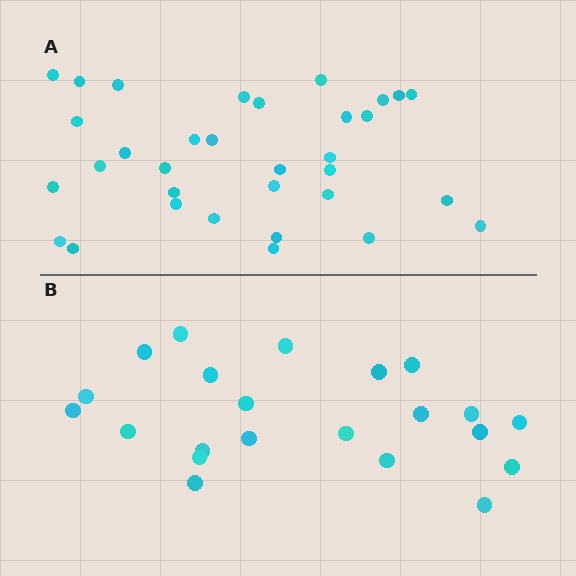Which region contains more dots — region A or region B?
Region A (the top region) has more dots.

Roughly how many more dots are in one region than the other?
Region A has roughly 12 or so more dots than region B.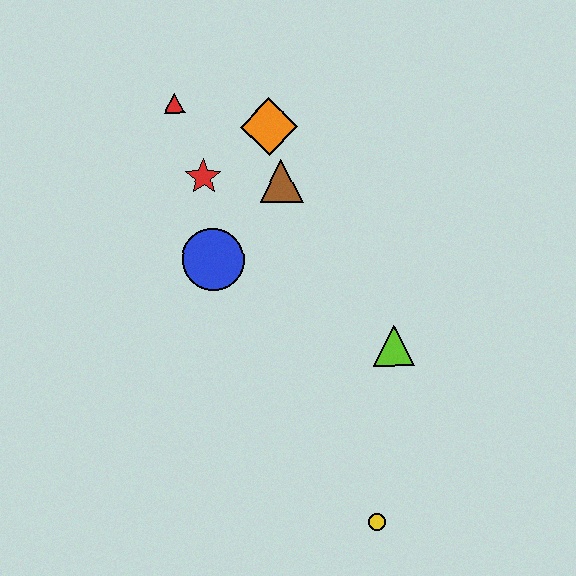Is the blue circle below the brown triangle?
Yes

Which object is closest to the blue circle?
The red star is closest to the blue circle.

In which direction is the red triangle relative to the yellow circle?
The red triangle is above the yellow circle.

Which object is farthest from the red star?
The yellow circle is farthest from the red star.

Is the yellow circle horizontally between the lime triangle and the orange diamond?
Yes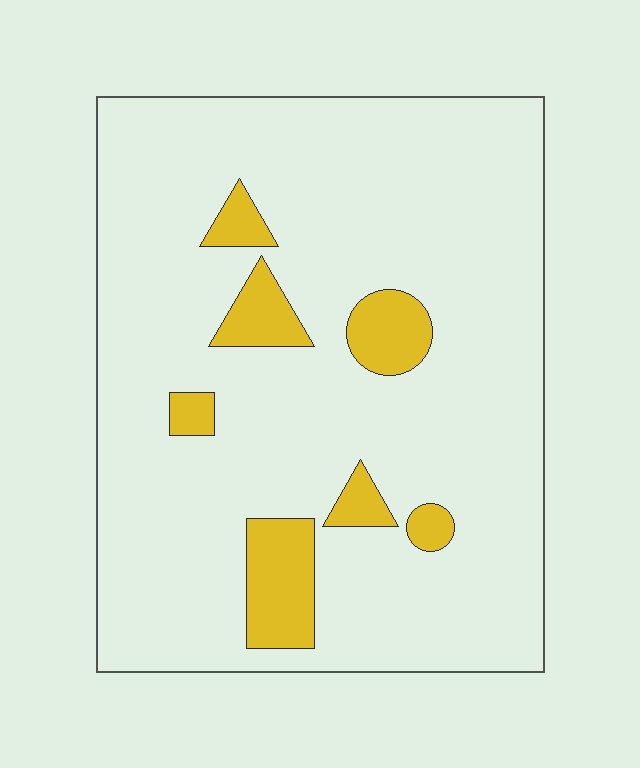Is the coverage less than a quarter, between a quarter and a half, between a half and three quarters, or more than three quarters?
Less than a quarter.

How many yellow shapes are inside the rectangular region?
7.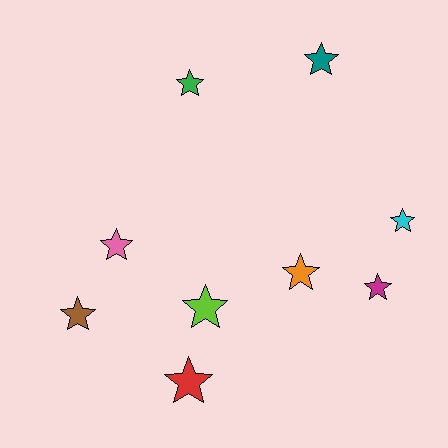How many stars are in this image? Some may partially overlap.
There are 9 stars.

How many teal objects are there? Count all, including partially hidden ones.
There is 1 teal object.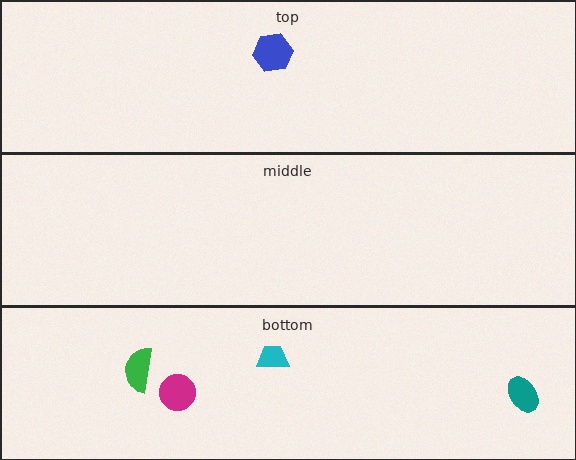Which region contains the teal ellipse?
The bottom region.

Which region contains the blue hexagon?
The top region.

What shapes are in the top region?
The blue hexagon.